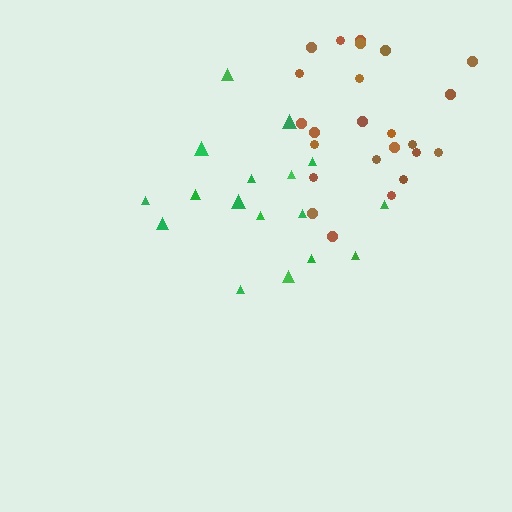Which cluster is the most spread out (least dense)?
Green.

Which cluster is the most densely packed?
Brown.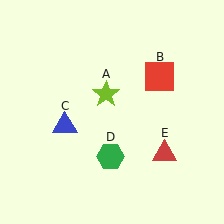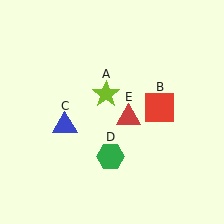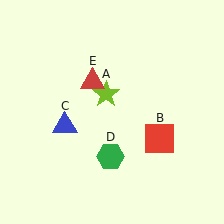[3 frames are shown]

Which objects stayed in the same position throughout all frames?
Lime star (object A) and blue triangle (object C) and green hexagon (object D) remained stationary.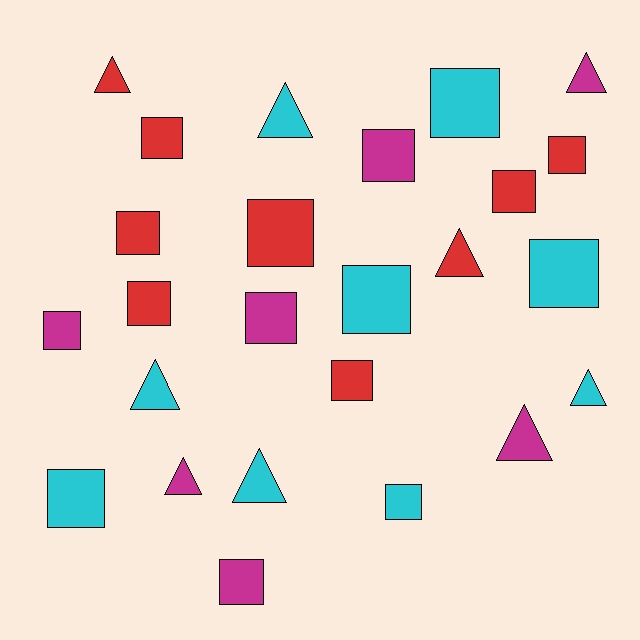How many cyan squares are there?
There are 5 cyan squares.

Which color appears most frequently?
Red, with 9 objects.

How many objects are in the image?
There are 25 objects.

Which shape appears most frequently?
Square, with 16 objects.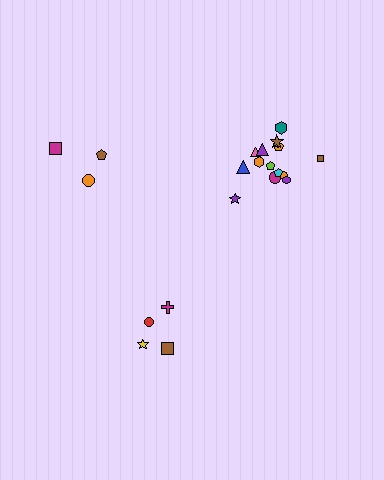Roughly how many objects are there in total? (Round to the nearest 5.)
Roughly 20 objects in total.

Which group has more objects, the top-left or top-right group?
The top-right group.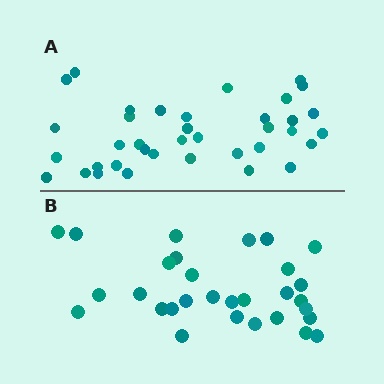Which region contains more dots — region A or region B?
Region A (the top region) has more dots.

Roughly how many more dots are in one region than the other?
Region A has roughly 8 or so more dots than region B.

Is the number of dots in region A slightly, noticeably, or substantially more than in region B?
Region A has only slightly more — the two regions are fairly close. The ratio is roughly 1.2 to 1.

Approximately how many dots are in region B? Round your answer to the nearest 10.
About 30 dots.